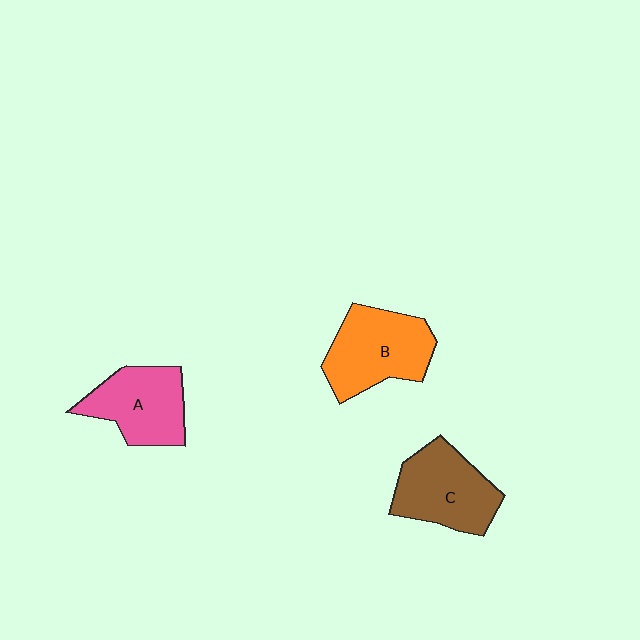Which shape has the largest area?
Shape B (orange).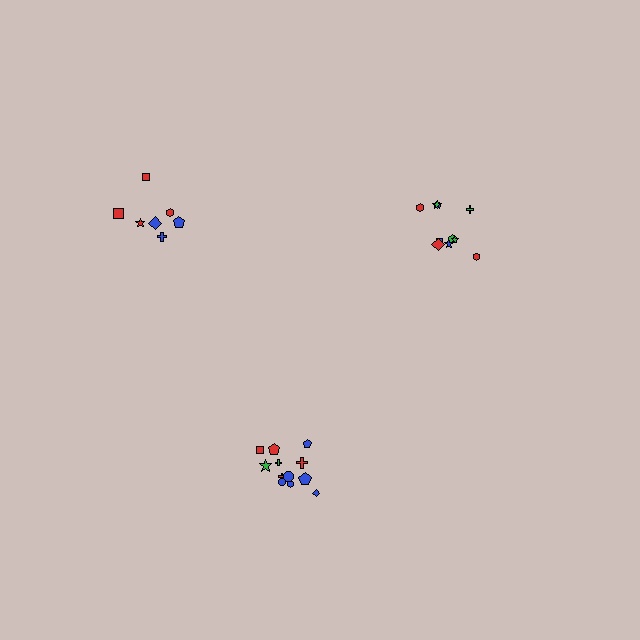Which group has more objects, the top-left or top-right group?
The top-right group.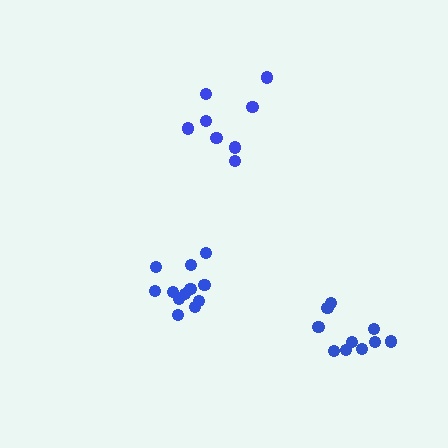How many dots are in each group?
Group 1: 12 dots, Group 2: 8 dots, Group 3: 10 dots (30 total).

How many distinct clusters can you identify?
There are 3 distinct clusters.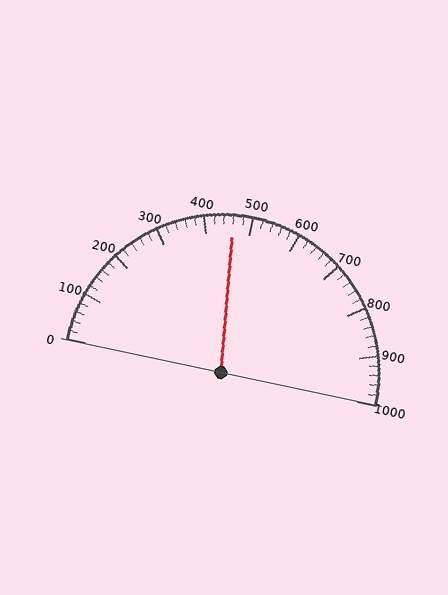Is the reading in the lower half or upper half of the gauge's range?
The reading is in the lower half of the range (0 to 1000).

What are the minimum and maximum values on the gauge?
The gauge ranges from 0 to 1000.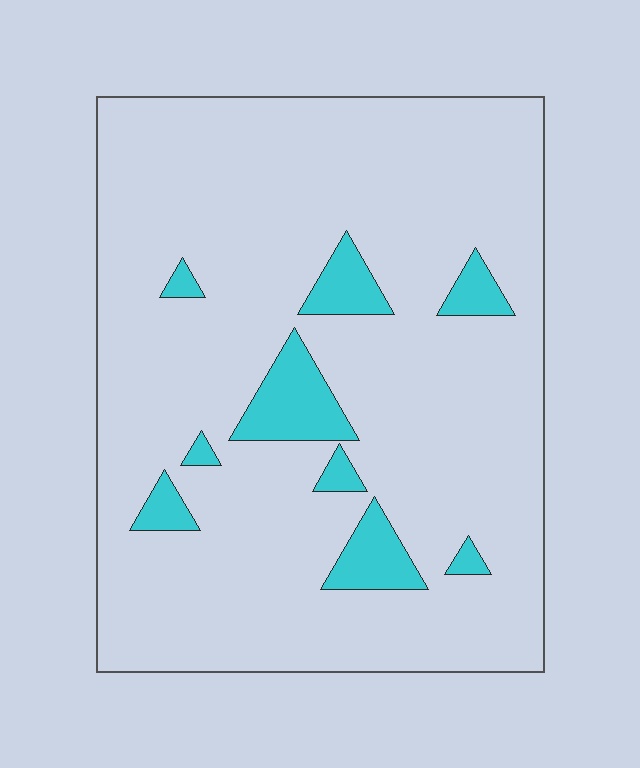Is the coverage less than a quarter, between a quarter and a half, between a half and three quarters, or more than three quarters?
Less than a quarter.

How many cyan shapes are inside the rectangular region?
9.